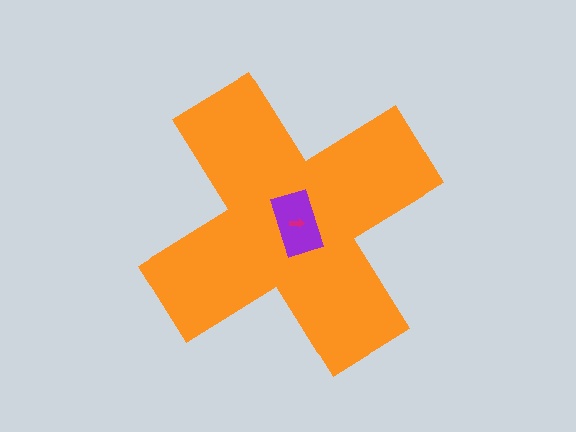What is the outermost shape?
The orange cross.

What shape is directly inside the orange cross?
The purple rectangle.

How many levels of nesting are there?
3.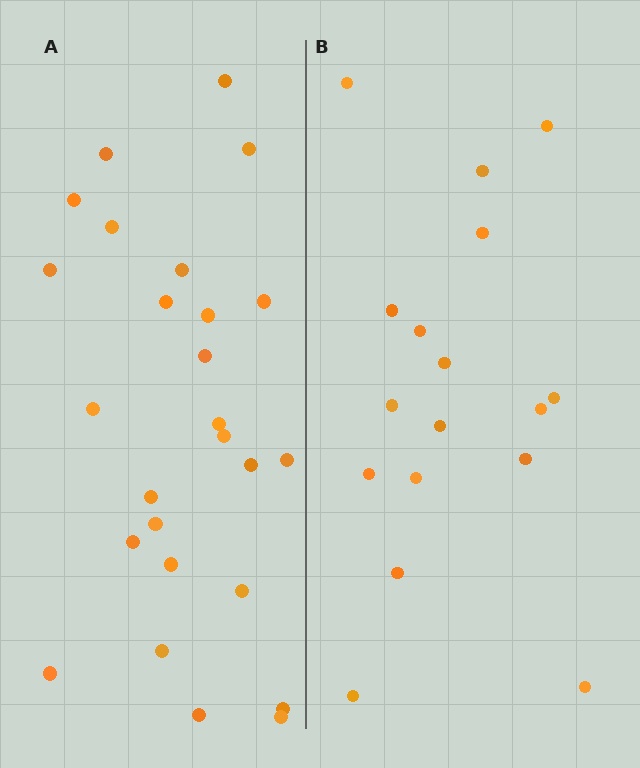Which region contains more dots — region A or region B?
Region A (the left region) has more dots.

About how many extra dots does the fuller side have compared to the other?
Region A has roughly 8 or so more dots than region B.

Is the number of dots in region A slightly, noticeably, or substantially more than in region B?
Region A has substantially more. The ratio is roughly 1.5 to 1.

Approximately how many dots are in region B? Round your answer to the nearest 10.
About 20 dots. (The exact count is 17, which rounds to 20.)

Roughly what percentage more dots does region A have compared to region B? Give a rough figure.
About 55% more.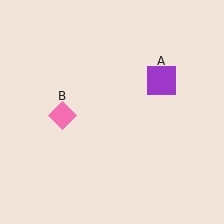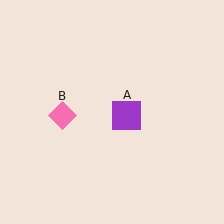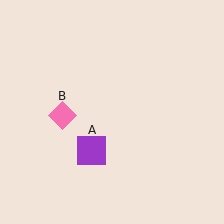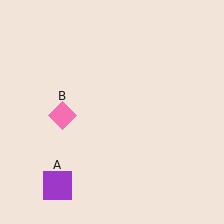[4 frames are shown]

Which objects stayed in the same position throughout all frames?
Pink diamond (object B) remained stationary.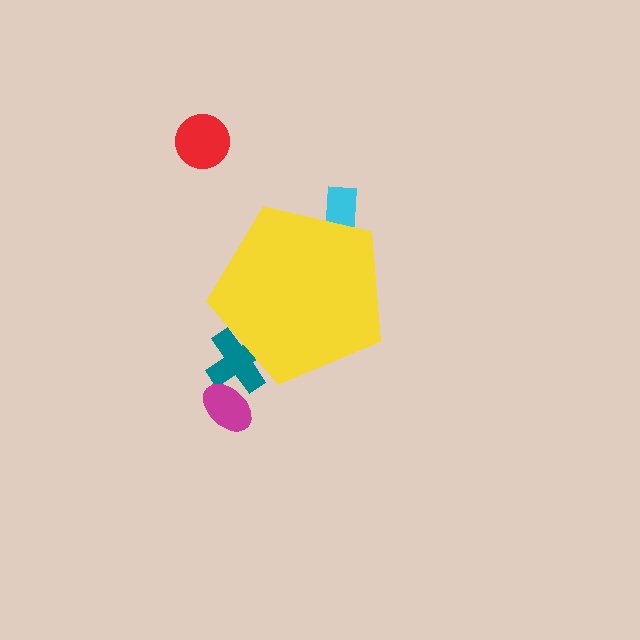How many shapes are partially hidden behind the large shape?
2 shapes are partially hidden.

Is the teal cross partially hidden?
Yes, the teal cross is partially hidden behind the yellow pentagon.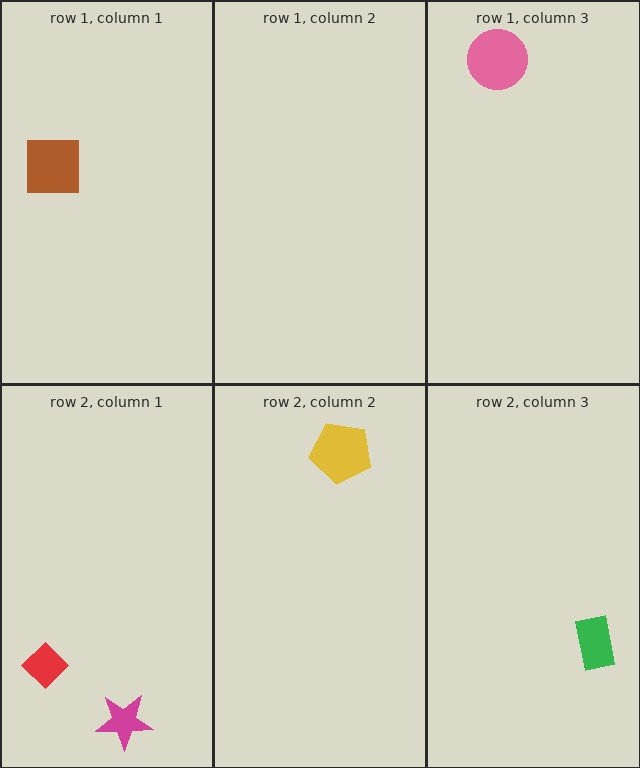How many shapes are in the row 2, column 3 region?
1.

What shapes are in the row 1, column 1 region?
The brown square.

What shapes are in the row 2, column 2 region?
The yellow pentagon.